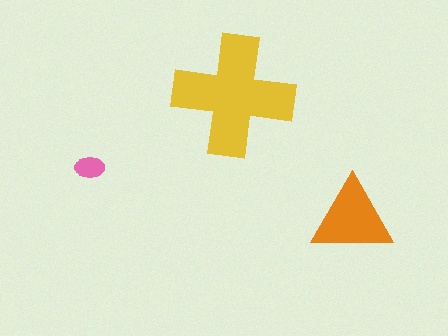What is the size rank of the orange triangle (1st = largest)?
2nd.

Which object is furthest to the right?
The orange triangle is rightmost.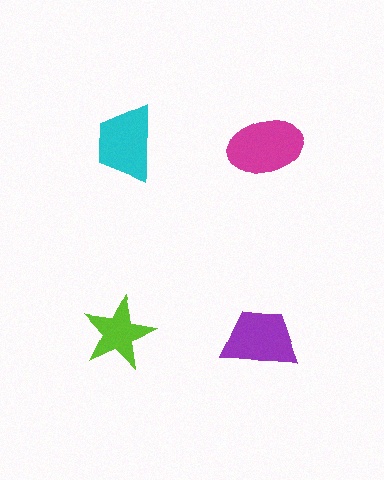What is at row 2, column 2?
A purple trapezoid.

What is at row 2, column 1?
A lime star.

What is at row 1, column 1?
A cyan trapezoid.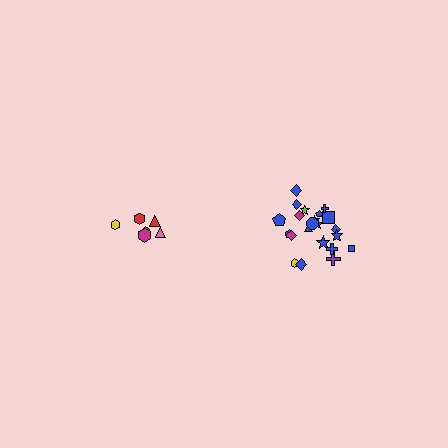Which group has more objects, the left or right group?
The right group.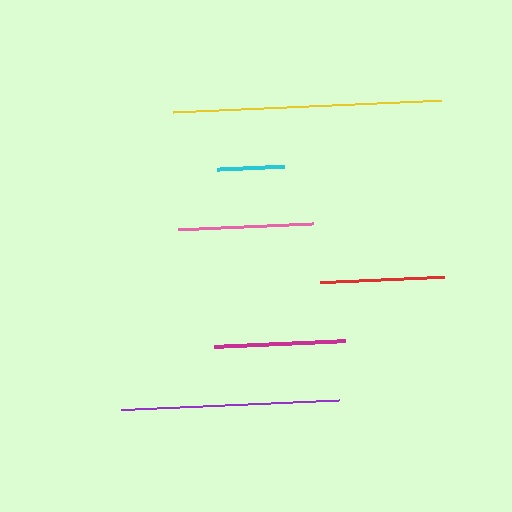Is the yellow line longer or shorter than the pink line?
The yellow line is longer than the pink line.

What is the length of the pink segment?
The pink segment is approximately 134 pixels long.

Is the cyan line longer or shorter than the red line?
The red line is longer than the cyan line.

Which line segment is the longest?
The yellow line is the longest at approximately 270 pixels.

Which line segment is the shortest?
The cyan line is the shortest at approximately 67 pixels.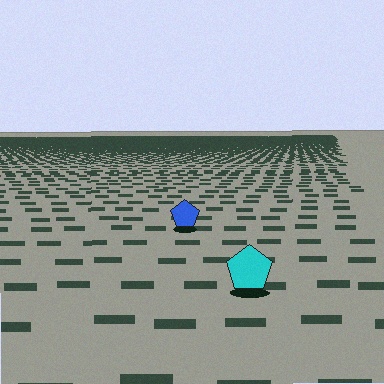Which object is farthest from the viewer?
The blue pentagon is farthest from the viewer. It appears smaller and the ground texture around it is denser.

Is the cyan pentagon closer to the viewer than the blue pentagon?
Yes. The cyan pentagon is closer — you can tell from the texture gradient: the ground texture is coarser near it.